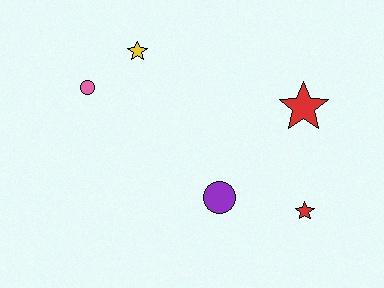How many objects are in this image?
There are 5 objects.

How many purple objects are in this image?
There is 1 purple object.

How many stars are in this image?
There are 3 stars.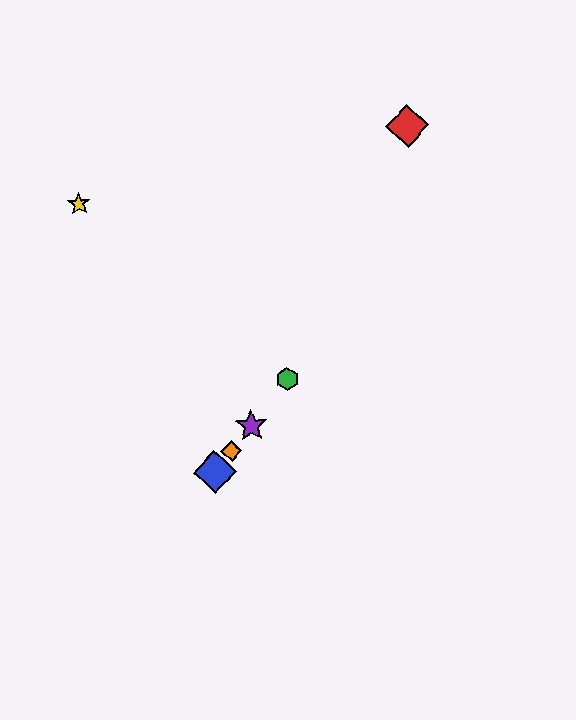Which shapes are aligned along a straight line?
The blue diamond, the green hexagon, the purple star, the orange diamond are aligned along a straight line.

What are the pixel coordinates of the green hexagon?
The green hexagon is at (288, 379).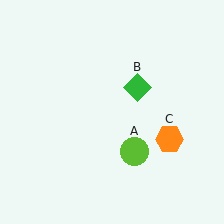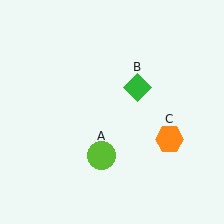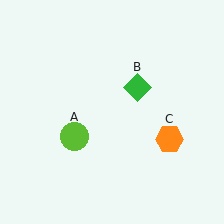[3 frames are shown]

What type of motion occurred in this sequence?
The lime circle (object A) rotated clockwise around the center of the scene.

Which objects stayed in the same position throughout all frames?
Green diamond (object B) and orange hexagon (object C) remained stationary.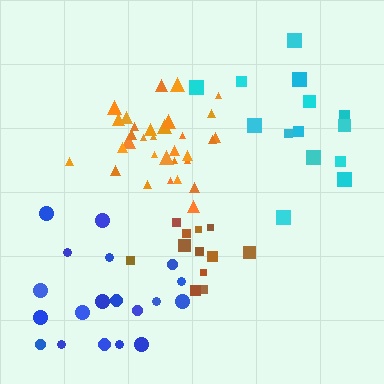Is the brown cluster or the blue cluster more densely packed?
Brown.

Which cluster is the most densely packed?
Orange.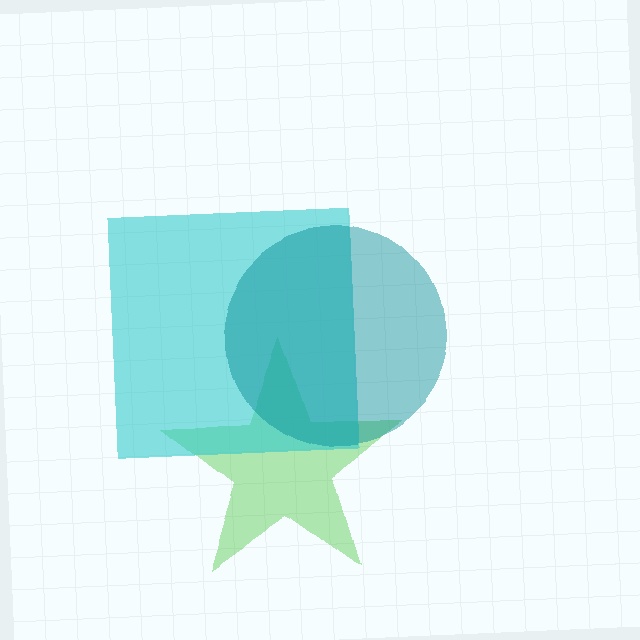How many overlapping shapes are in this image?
There are 3 overlapping shapes in the image.